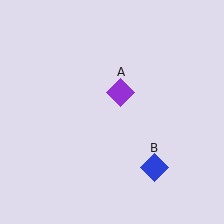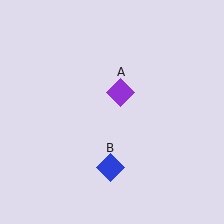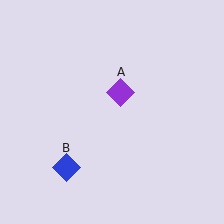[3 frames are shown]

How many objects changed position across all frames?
1 object changed position: blue diamond (object B).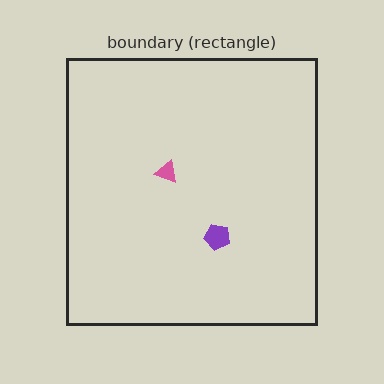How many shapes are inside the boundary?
2 inside, 0 outside.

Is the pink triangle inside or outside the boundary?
Inside.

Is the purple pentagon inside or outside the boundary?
Inside.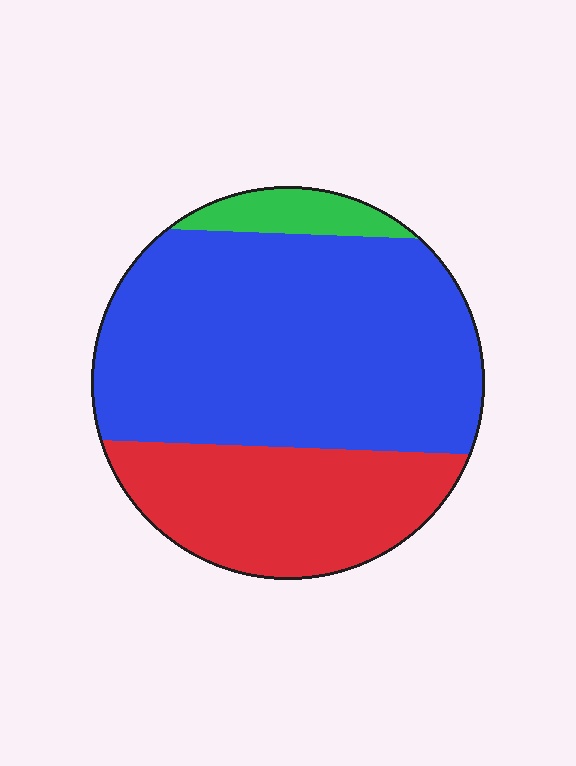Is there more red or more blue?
Blue.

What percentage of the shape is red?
Red covers about 30% of the shape.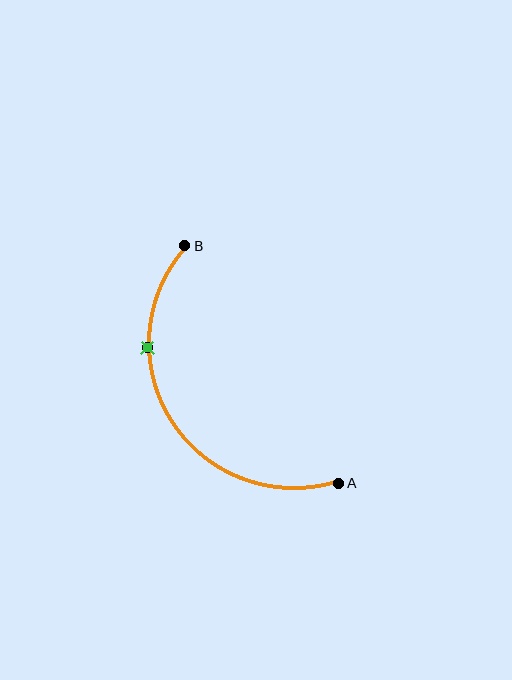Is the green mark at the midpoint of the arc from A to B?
No. The green mark lies on the arc but is closer to endpoint B. The arc midpoint would be at the point on the curve equidistant along the arc from both A and B.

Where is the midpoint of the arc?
The arc midpoint is the point on the curve farthest from the straight line joining A and B. It sits to the left of that line.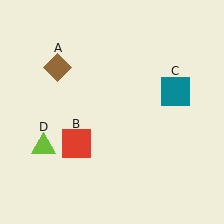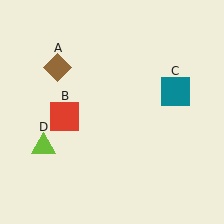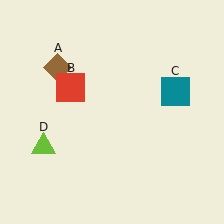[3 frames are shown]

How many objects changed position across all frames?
1 object changed position: red square (object B).